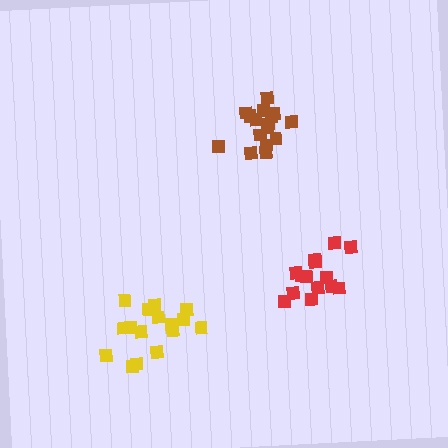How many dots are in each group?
Group 1: 16 dots, Group 2: 16 dots, Group 3: 14 dots (46 total).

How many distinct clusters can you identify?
There are 3 distinct clusters.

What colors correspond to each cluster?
The clusters are colored: yellow, brown, red.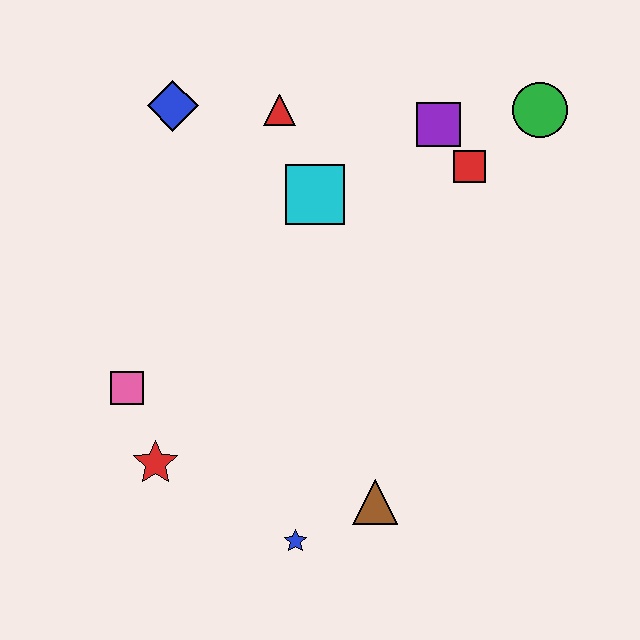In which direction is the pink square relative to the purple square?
The pink square is to the left of the purple square.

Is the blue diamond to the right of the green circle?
No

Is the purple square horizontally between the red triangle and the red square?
Yes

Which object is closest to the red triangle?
The cyan square is closest to the red triangle.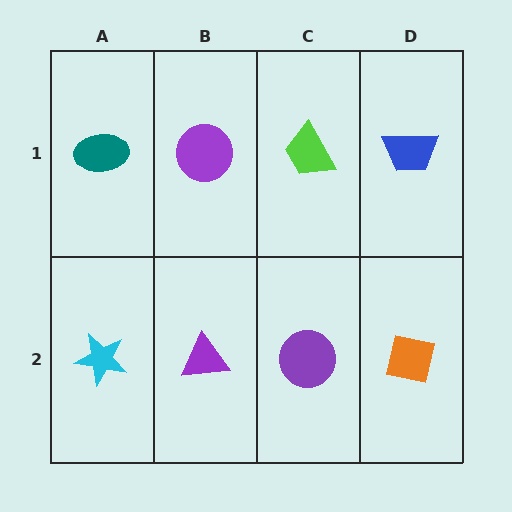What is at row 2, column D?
An orange square.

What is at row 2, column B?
A purple triangle.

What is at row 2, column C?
A purple circle.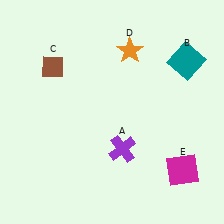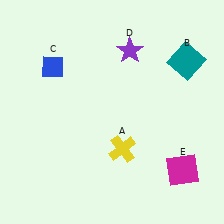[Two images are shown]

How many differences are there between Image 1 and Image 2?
There are 3 differences between the two images.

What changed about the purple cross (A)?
In Image 1, A is purple. In Image 2, it changed to yellow.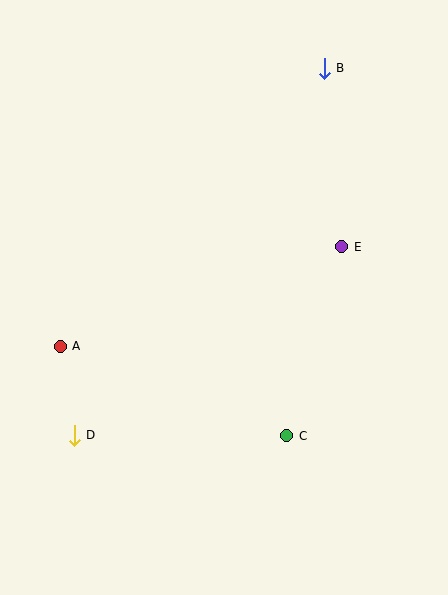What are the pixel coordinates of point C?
Point C is at (287, 436).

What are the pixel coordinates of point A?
Point A is at (60, 346).